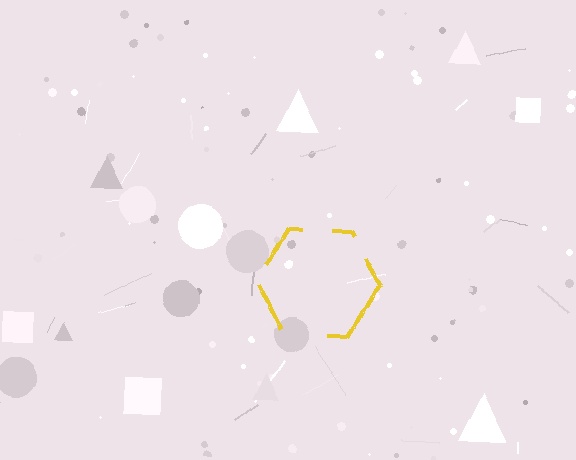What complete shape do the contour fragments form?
The contour fragments form a hexagon.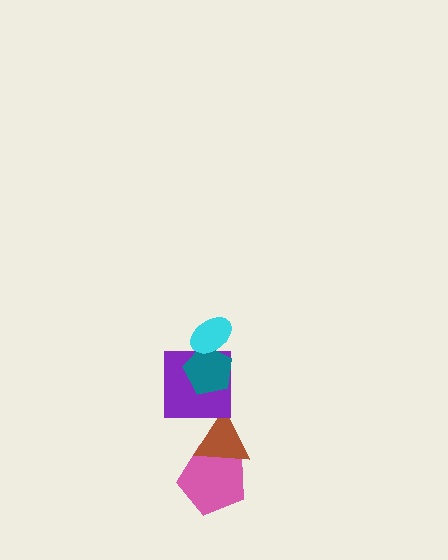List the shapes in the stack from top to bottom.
From top to bottom: the cyan ellipse, the teal pentagon, the purple square, the brown triangle, the pink pentagon.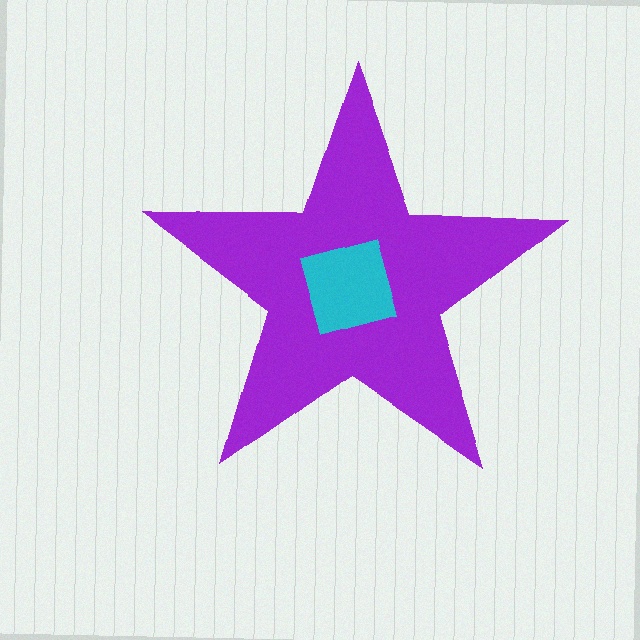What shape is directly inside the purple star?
The cyan diamond.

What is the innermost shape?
The cyan diamond.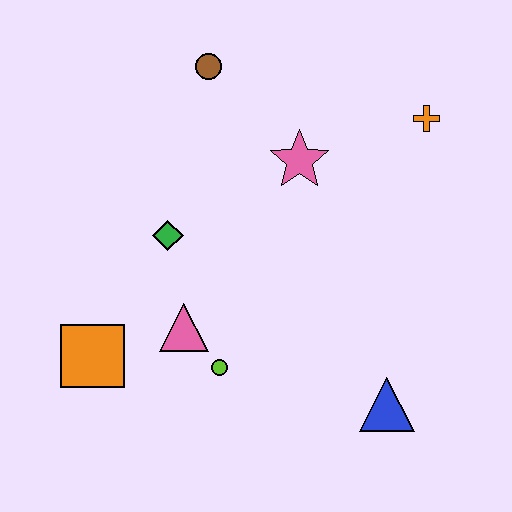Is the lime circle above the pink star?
No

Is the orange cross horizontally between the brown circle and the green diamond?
No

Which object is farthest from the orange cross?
The orange square is farthest from the orange cross.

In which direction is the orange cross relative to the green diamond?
The orange cross is to the right of the green diamond.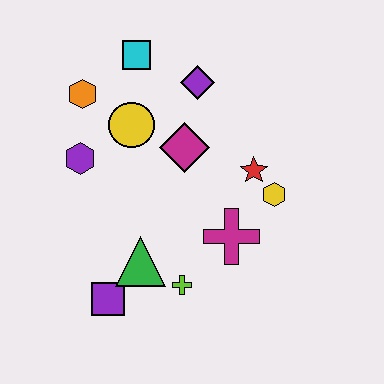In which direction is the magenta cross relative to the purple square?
The magenta cross is to the right of the purple square.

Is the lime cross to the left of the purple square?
No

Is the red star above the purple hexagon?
No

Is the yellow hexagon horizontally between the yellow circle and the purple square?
No